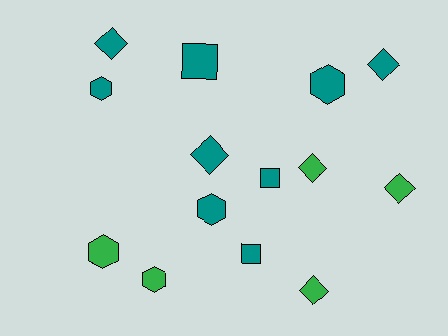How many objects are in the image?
There are 14 objects.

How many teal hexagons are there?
There are 3 teal hexagons.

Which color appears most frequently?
Teal, with 9 objects.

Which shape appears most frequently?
Diamond, with 6 objects.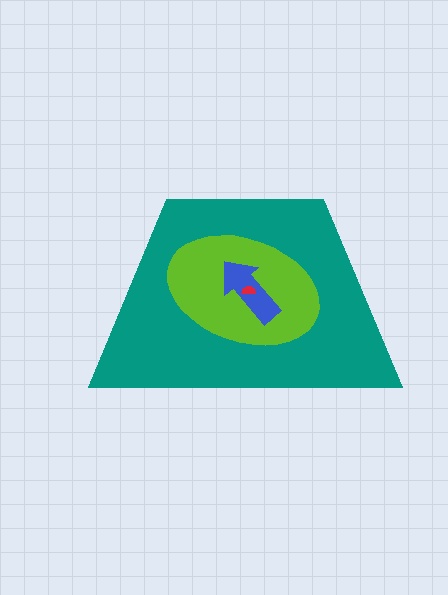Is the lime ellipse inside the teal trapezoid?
Yes.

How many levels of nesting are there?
4.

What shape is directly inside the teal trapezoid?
The lime ellipse.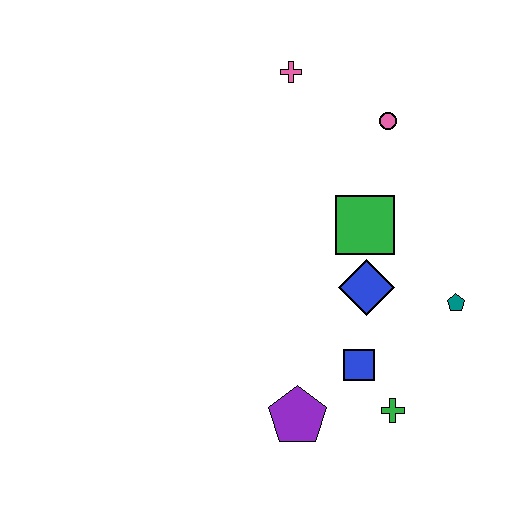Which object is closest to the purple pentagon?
The blue square is closest to the purple pentagon.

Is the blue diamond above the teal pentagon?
Yes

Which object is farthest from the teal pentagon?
The pink cross is farthest from the teal pentagon.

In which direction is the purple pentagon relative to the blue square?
The purple pentagon is to the left of the blue square.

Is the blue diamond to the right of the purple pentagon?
Yes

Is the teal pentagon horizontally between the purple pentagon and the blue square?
No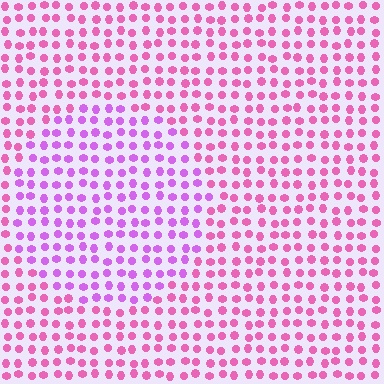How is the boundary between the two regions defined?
The boundary is defined purely by a slight shift in hue (about 34 degrees). Spacing, size, and orientation are identical on both sides.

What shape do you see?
I see a circle.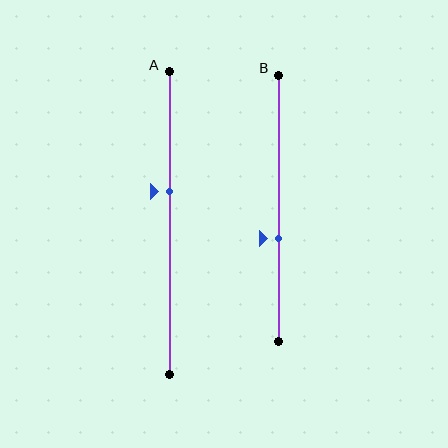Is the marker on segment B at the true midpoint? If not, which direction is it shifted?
No, the marker on segment B is shifted downward by about 11% of the segment length.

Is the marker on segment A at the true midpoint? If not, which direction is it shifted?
No, the marker on segment A is shifted upward by about 11% of the segment length.